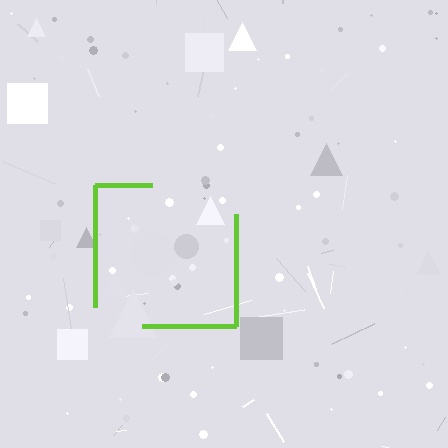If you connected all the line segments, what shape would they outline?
They would outline a square.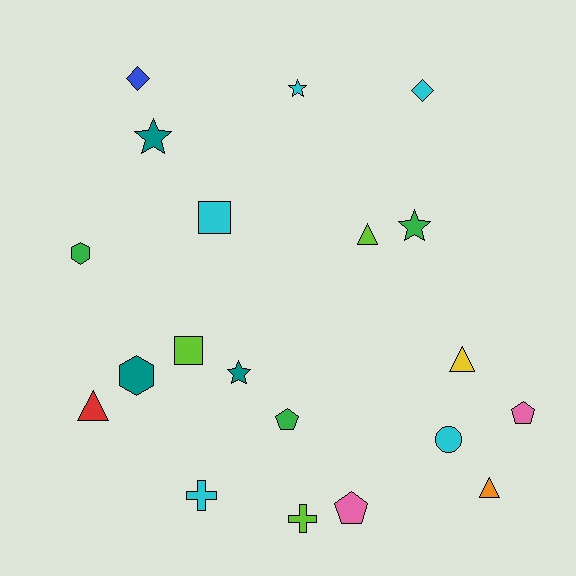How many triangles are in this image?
There are 4 triangles.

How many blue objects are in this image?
There is 1 blue object.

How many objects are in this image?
There are 20 objects.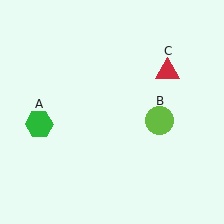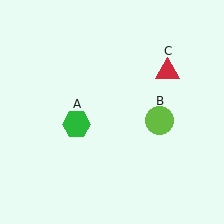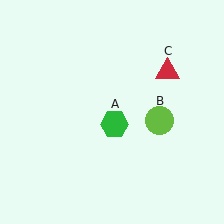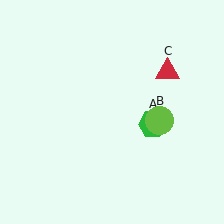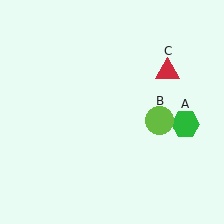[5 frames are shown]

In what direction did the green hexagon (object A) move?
The green hexagon (object A) moved right.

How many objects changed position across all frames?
1 object changed position: green hexagon (object A).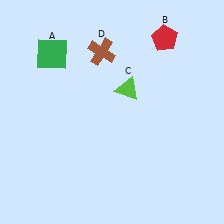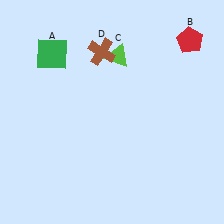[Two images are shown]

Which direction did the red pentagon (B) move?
The red pentagon (B) moved right.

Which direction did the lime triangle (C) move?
The lime triangle (C) moved up.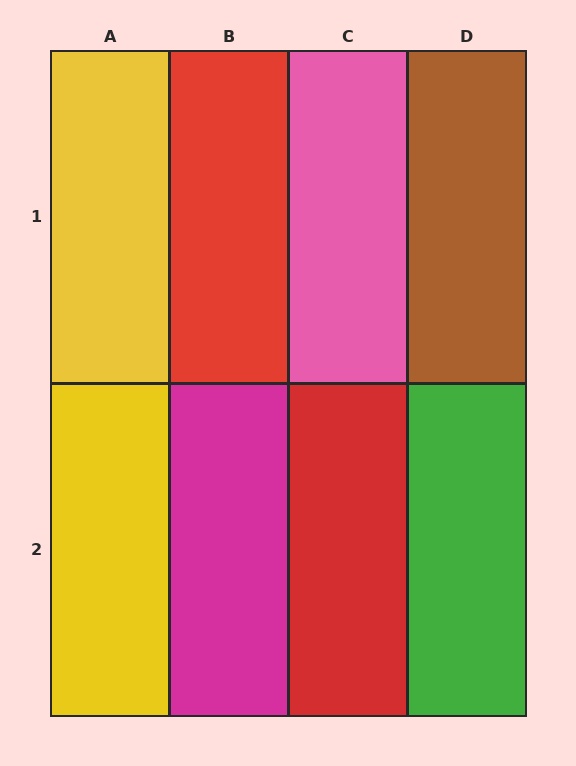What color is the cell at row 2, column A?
Yellow.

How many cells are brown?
1 cell is brown.